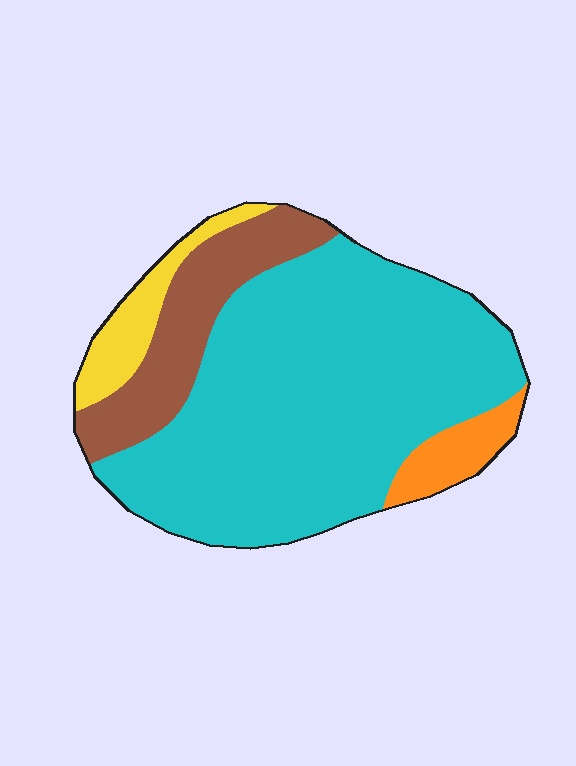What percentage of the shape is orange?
Orange takes up about one tenth (1/10) of the shape.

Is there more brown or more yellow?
Brown.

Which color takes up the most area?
Cyan, at roughly 70%.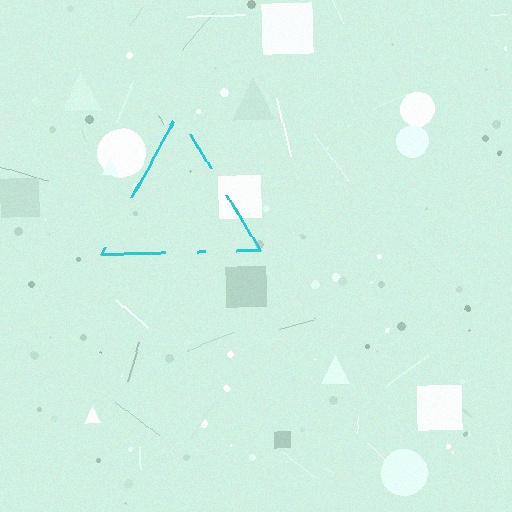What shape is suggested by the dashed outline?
The dashed outline suggests a triangle.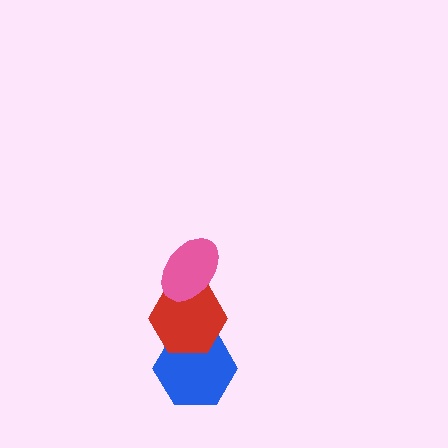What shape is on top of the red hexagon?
The pink ellipse is on top of the red hexagon.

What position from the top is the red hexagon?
The red hexagon is 2nd from the top.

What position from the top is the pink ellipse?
The pink ellipse is 1st from the top.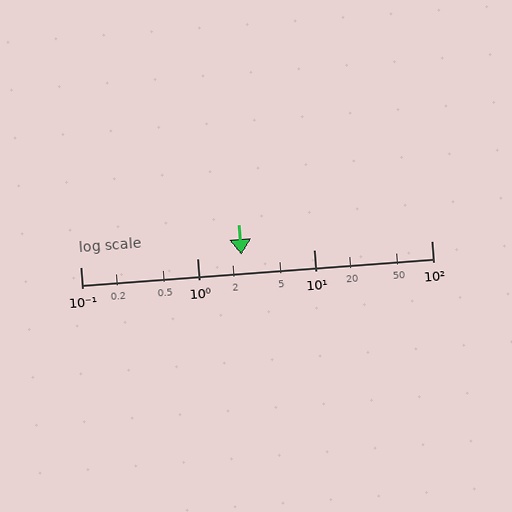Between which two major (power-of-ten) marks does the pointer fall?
The pointer is between 1 and 10.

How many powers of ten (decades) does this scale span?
The scale spans 3 decades, from 0.1 to 100.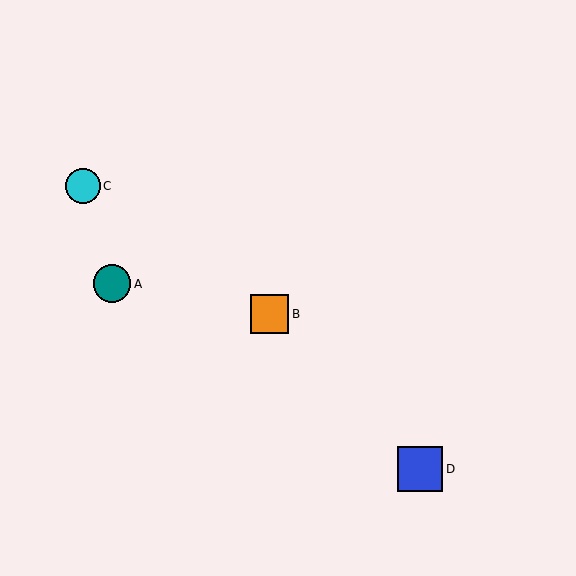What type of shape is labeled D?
Shape D is a blue square.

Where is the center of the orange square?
The center of the orange square is at (270, 314).